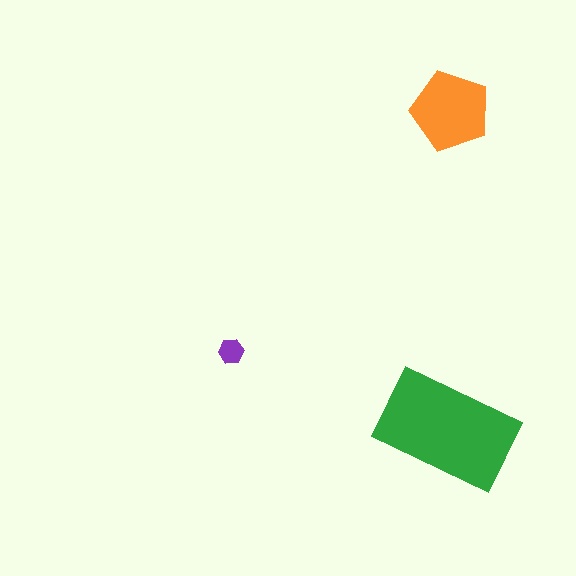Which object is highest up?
The orange pentagon is topmost.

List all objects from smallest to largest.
The purple hexagon, the orange pentagon, the green rectangle.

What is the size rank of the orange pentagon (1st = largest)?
2nd.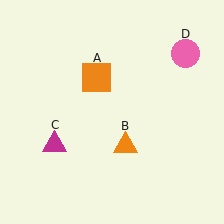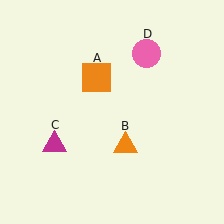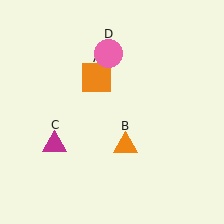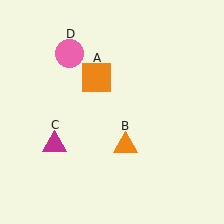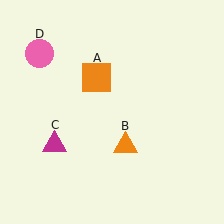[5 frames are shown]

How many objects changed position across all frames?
1 object changed position: pink circle (object D).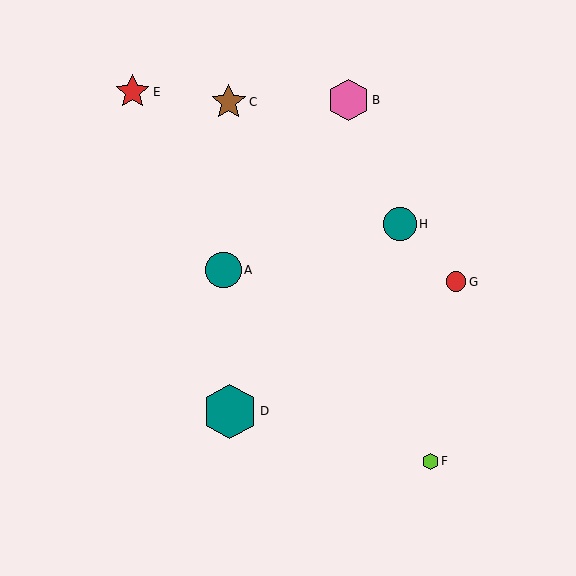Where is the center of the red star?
The center of the red star is at (133, 92).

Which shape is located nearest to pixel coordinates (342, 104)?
The pink hexagon (labeled B) at (349, 100) is nearest to that location.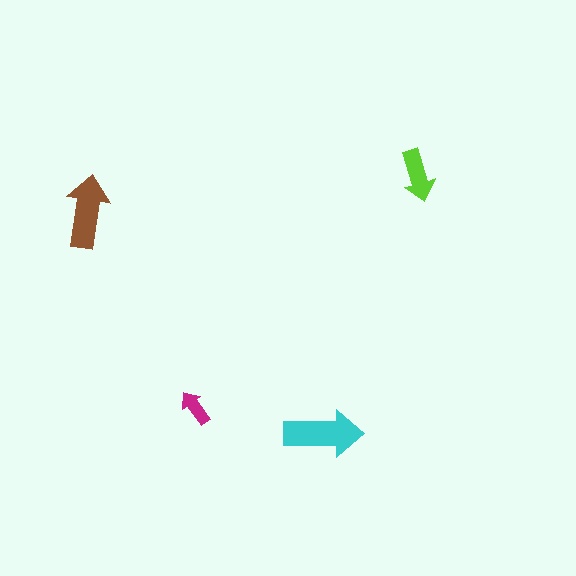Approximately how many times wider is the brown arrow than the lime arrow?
About 1.5 times wider.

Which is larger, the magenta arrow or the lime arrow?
The lime one.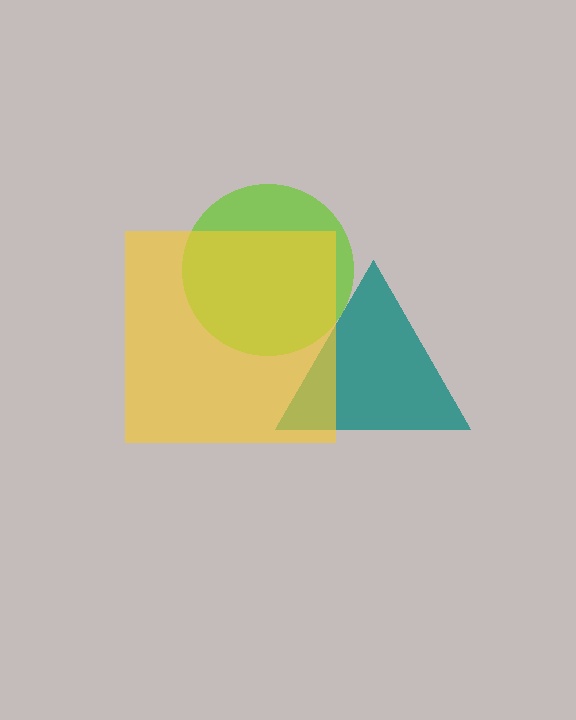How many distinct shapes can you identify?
There are 3 distinct shapes: a lime circle, a teal triangle, a yellow square.